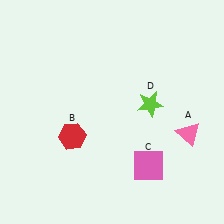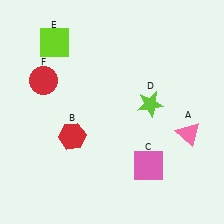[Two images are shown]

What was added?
A lime square (E), a red circle (F) were added in Image 2.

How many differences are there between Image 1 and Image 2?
There are 2 differences between the two images.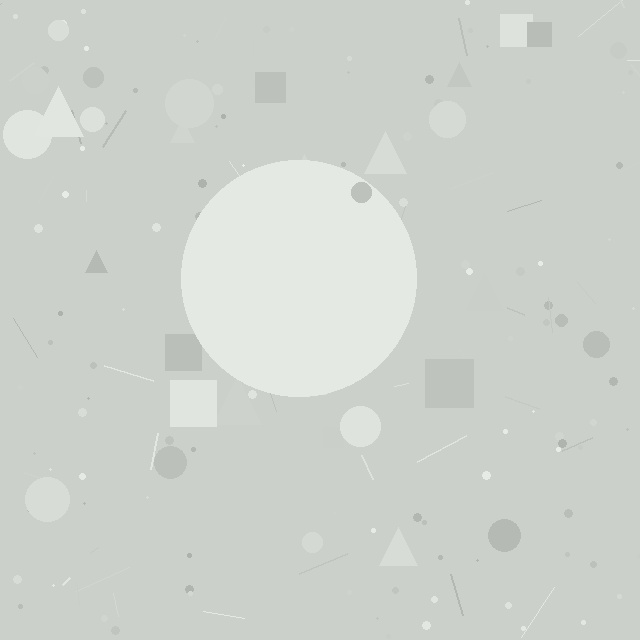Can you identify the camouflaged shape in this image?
The camouflaged shape is a circle.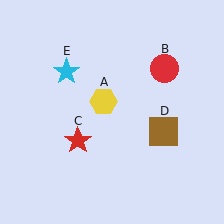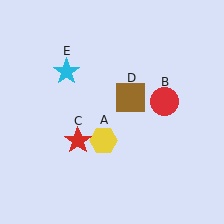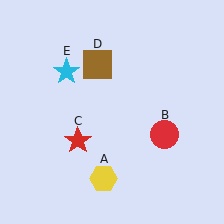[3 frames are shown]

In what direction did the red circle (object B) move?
The red circle (object B) moved down.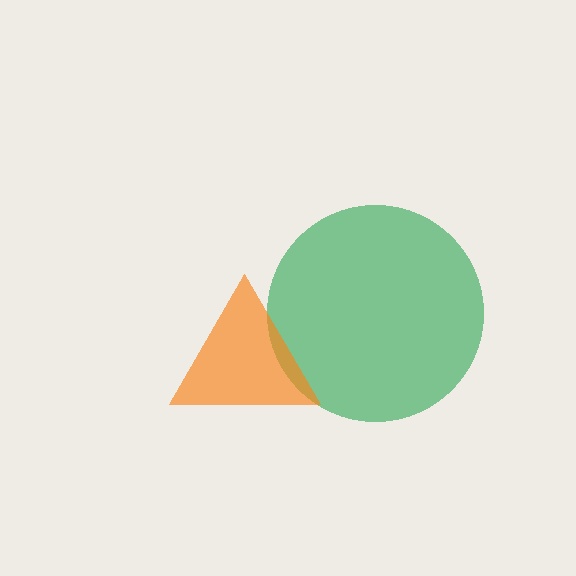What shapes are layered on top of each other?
The layered shapes are: a green circle, an orange triangle.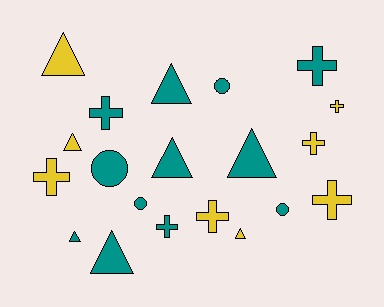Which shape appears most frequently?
Triangle, with 8 objects.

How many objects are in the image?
There are 20 objects.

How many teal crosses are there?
There are 3 teal crosses.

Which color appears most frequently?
Teal, with 12 objects.